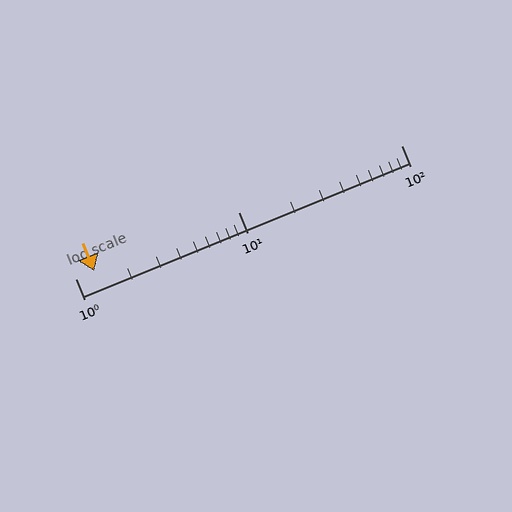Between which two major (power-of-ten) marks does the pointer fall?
The pointer is between 1 and 10.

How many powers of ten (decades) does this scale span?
The scale spans 2 decades, from 1 to 100.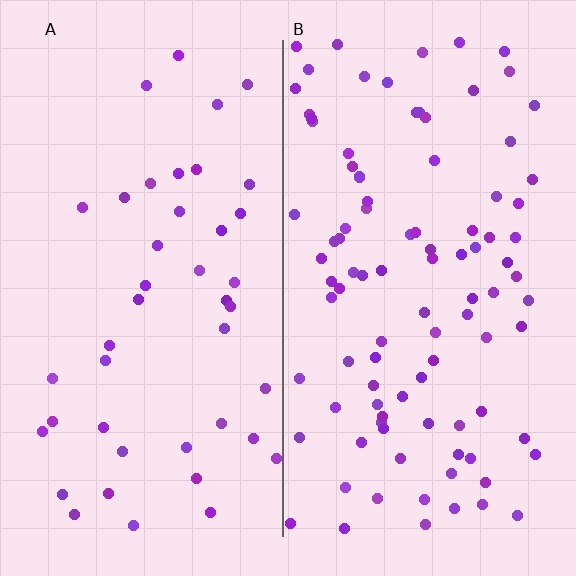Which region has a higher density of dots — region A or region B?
B (the right).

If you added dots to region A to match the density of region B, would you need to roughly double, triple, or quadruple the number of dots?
Approximately double.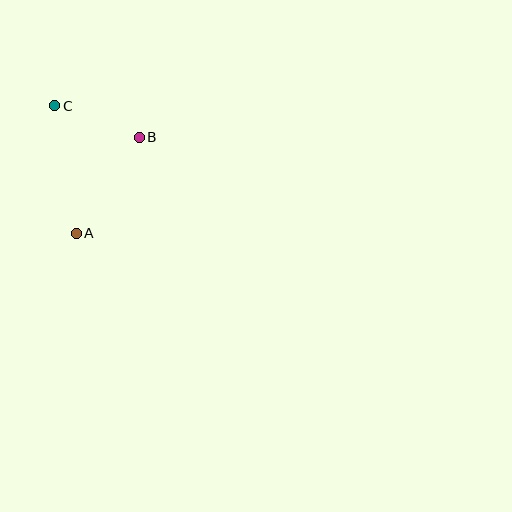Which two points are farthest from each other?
Points A and C are farthest from each other.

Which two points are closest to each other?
Points B and C are closest to each other.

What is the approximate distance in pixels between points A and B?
The distance between A and B is approximately 115 pixels.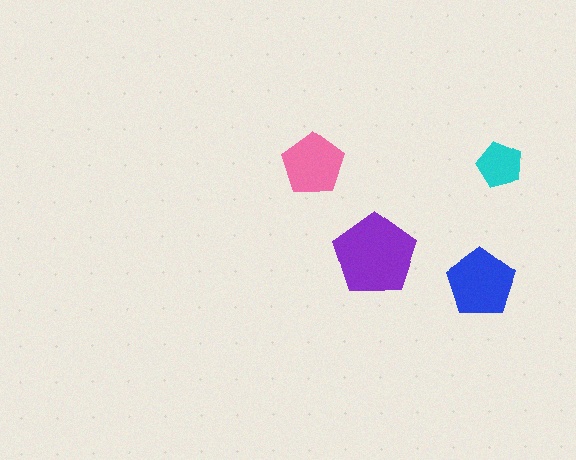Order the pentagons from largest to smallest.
the purple one, the blue one, the pink one, the cyan one.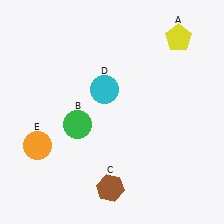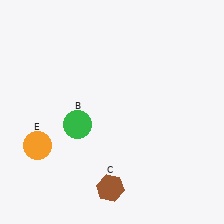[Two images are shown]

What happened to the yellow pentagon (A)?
The yellow pentagon (A) was removed in Image 2. It was in the top-right area of Image 1.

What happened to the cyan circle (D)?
The cyan circle (D) was removed in Image 2. It was in the top-left area of Image 1.